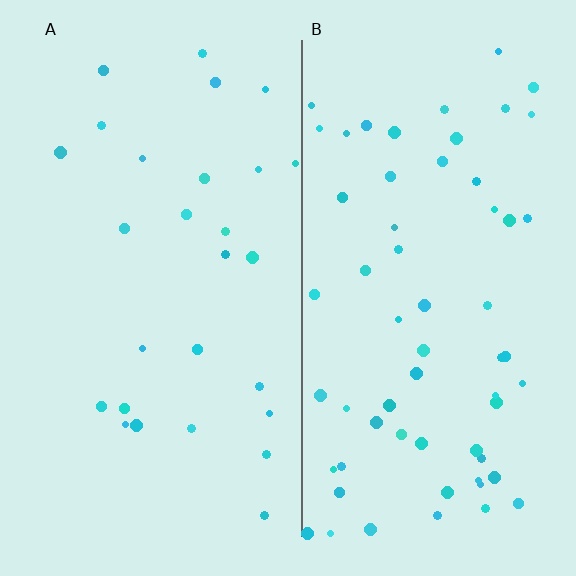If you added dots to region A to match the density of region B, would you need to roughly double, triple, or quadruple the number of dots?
Approximately double.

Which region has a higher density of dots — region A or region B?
B (the right).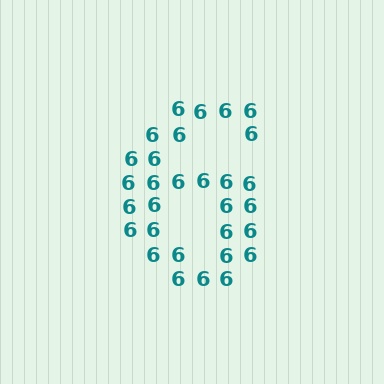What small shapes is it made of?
It is made of small digit 6's.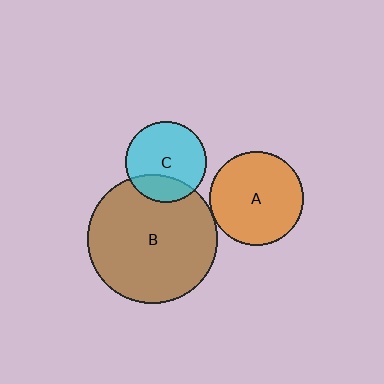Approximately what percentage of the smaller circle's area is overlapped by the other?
Approximately 5%.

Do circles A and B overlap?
Yes.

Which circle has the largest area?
Circle B (brown).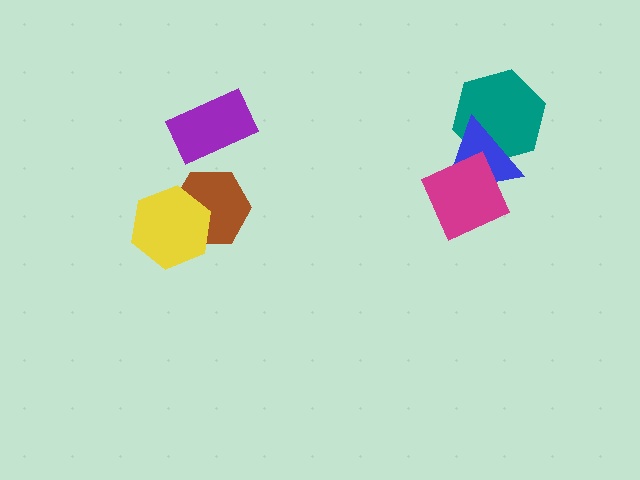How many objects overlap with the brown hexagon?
1 object overlaps with the brown hexagon.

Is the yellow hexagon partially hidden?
No, no other shape covers it.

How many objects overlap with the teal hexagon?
1 object overlaps with the teal hexagon.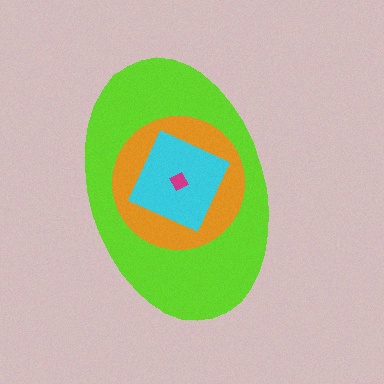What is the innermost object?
The magenta diamond.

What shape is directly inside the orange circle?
The cyan square.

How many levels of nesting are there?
4.